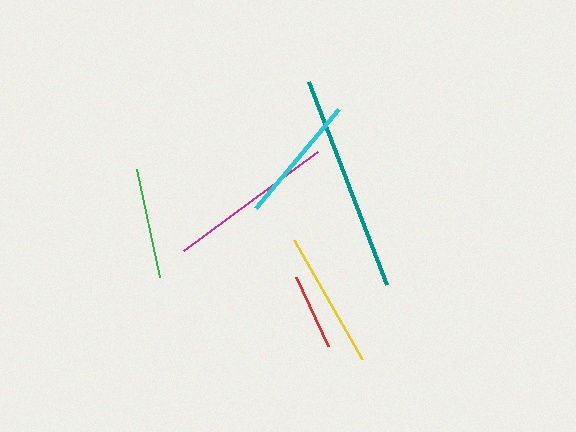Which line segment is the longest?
The teal line is the longest at approximately 217 pixels.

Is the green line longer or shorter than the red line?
The green line is longer than the red line.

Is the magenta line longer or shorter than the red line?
The magenta line is longer than the red line.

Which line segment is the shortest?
The red line is the shortest at approximately 76 pixels.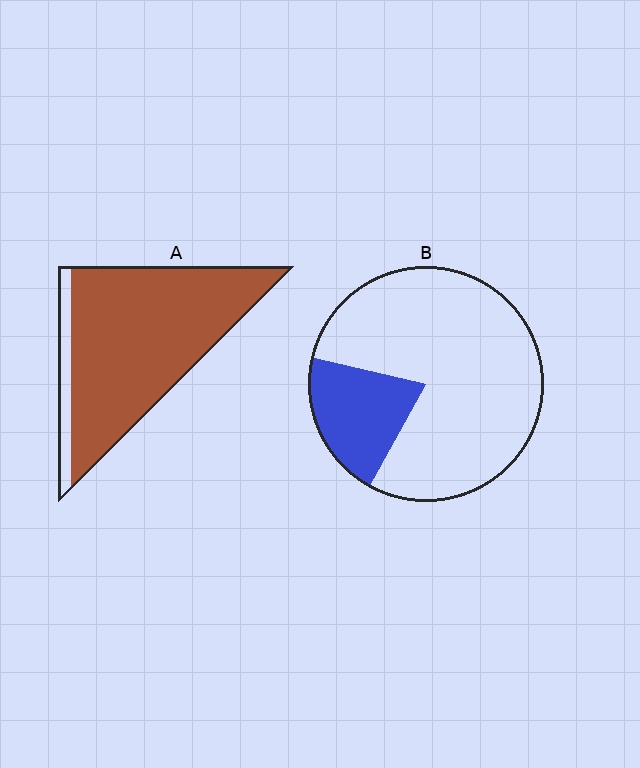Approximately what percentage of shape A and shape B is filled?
A is approximately 90% and B is approximately 20%.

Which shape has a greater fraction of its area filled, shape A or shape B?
Shape A.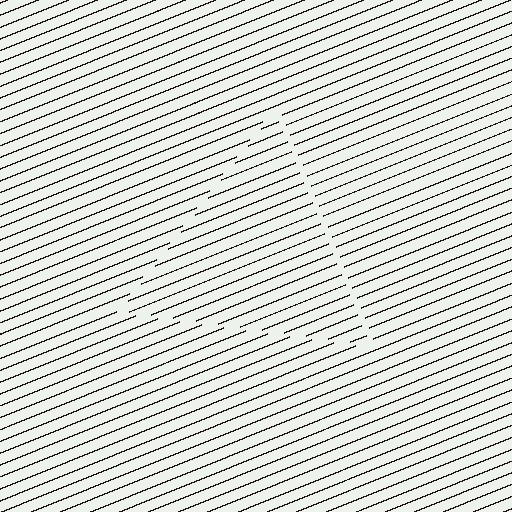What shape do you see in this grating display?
An illusory triangle. The interior of the shape contains the same grating, shifted by half a period — the contour is defined by the phase discontinuity where line-ends from the inner and outer gratings abut.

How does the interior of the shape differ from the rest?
The interior of the shape contains the same grating, shifted by half a period — the contour is defined by the phase discontinuity where line-ends from the inner and outer gratings abut.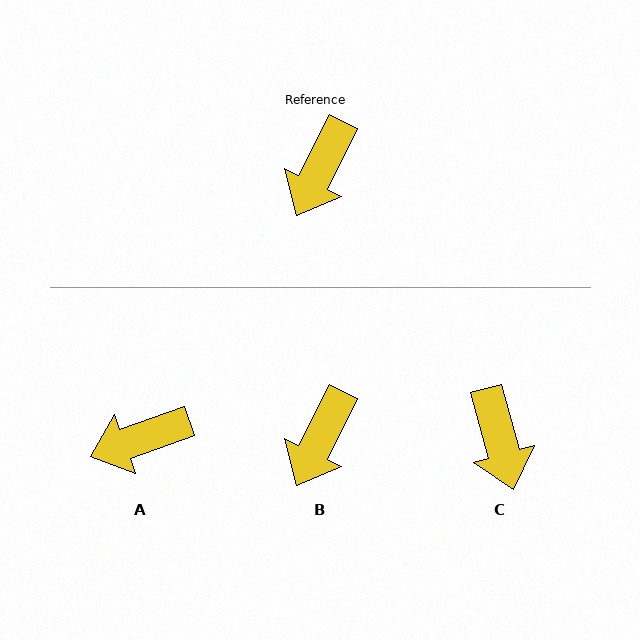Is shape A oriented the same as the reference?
No, it is off by about 44 degrees.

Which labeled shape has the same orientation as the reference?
B.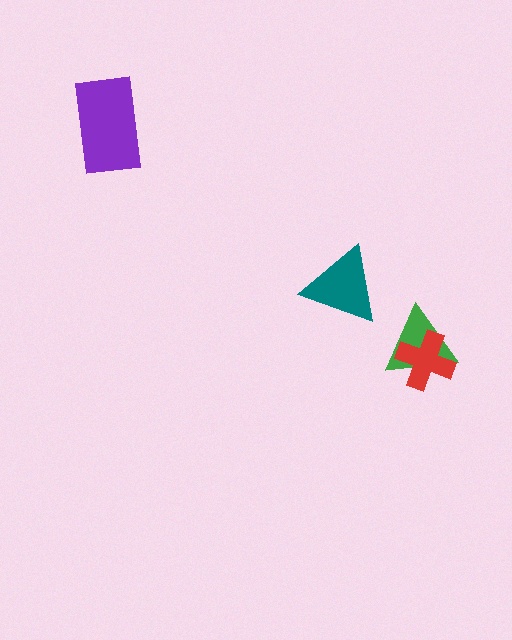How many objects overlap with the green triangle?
1 object overlaps with the green triangle.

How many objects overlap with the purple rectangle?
0 objects overlap with the purple rectangle.